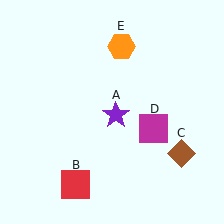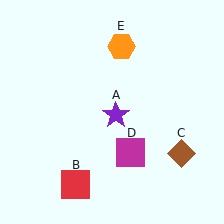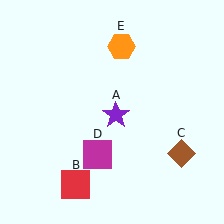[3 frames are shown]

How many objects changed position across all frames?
1 object changed position: magenta square (object D).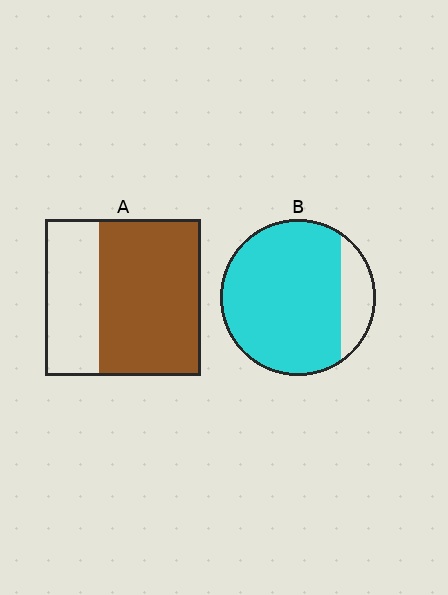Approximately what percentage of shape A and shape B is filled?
A is approximately 65% and B is approximately 85%.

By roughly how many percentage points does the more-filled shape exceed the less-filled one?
By roughly 20 percentage points (B over A).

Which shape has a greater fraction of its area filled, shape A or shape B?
Shape B.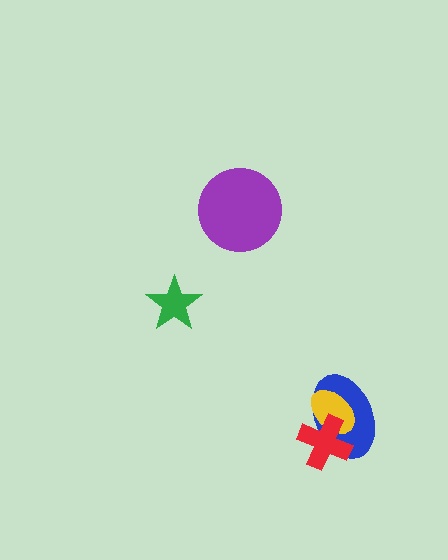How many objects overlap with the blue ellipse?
2 objects overlap with the blue ellipse.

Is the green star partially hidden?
No, no other shape covers it.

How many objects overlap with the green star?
0 objects overlap with the green star.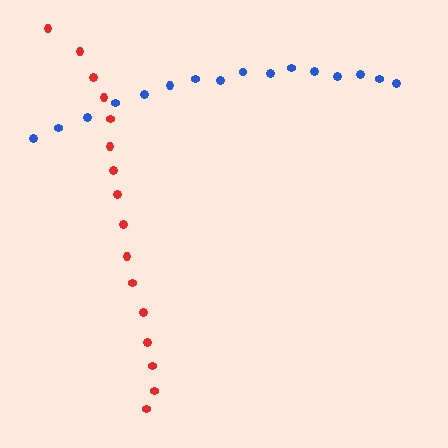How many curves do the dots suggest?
There are 2 distinct paths.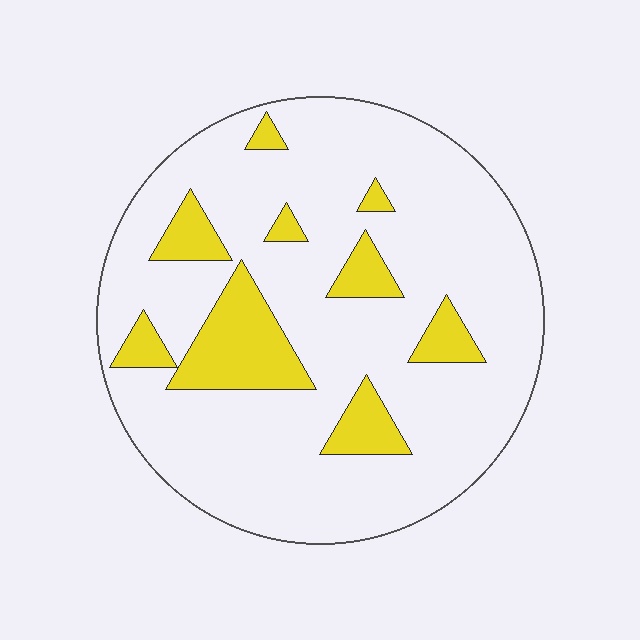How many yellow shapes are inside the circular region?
9.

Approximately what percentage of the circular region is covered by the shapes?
Approximately 15%.